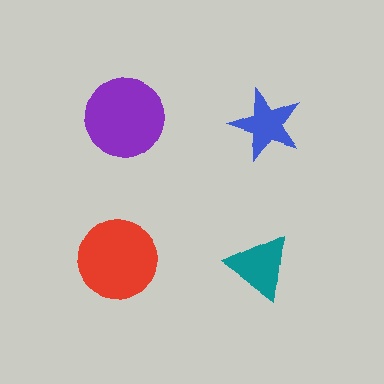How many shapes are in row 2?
2 shapes.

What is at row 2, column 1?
A red circle.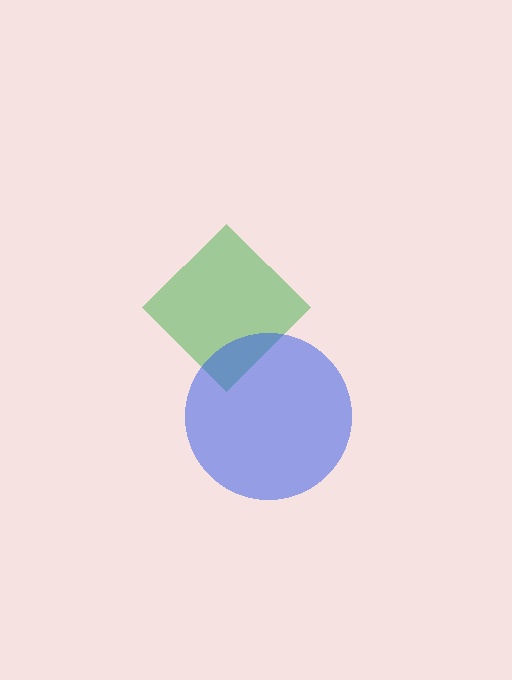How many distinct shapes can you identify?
There are 2 distinct shapes: a green diamond, a blue circle.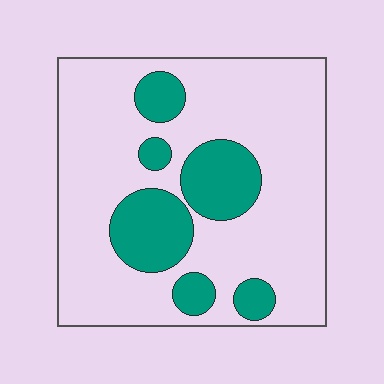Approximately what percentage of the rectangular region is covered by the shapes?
Approximately 25%.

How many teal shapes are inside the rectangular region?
6.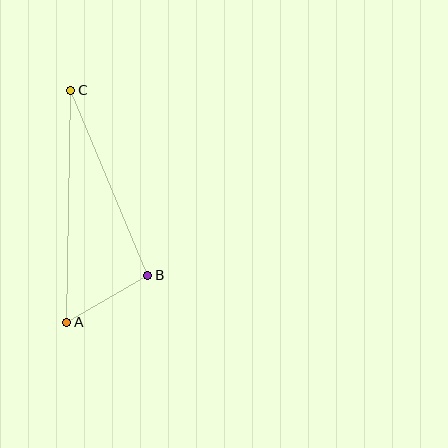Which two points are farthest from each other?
Points A and C are farthest from each other.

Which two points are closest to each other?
Points A and B are closest to each other.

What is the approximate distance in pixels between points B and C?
The distance between B and C is approximately 200 pixels.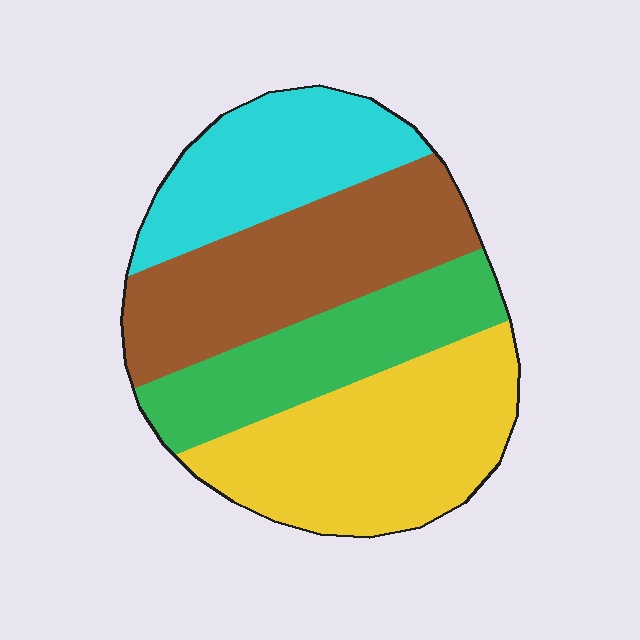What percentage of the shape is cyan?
Cyan covers roughly 20% of the shape.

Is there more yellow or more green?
Yellow.